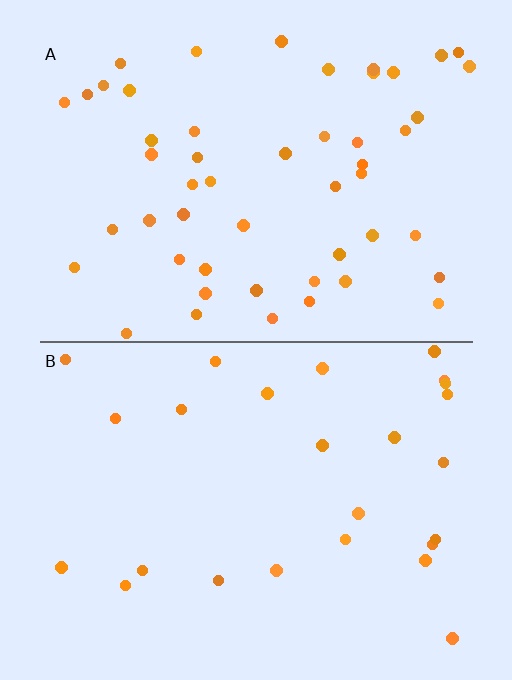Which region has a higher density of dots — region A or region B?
A (the top).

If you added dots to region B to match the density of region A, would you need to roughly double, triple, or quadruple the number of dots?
Approximately double.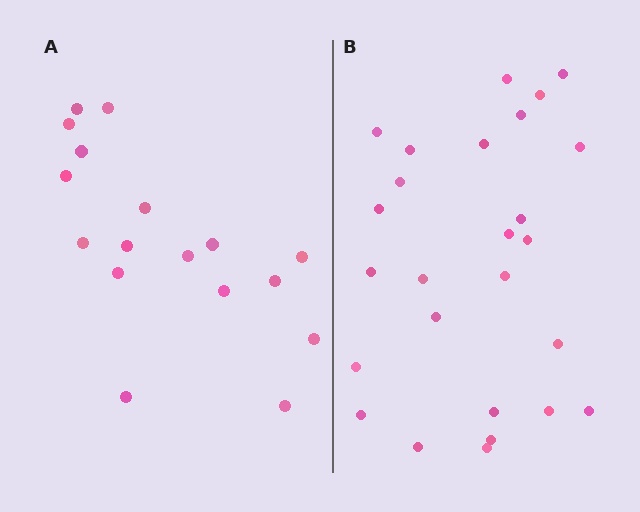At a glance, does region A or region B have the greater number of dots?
Region B (the right region) has more dots.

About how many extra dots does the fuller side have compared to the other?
Region B has roughly 8 or so more dots than region A.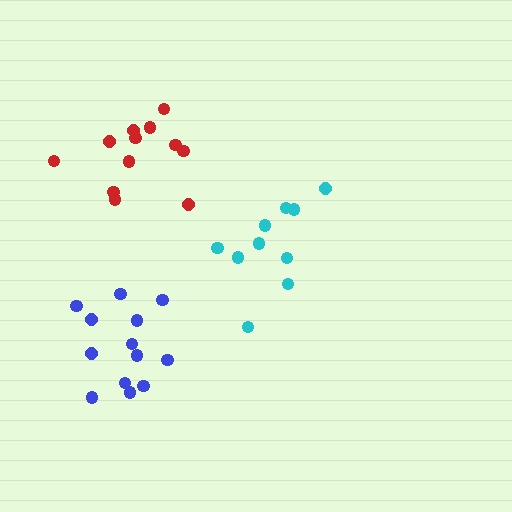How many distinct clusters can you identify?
There are 3 distinct clusters.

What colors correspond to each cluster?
The clusters are colored: red, cyan, blue.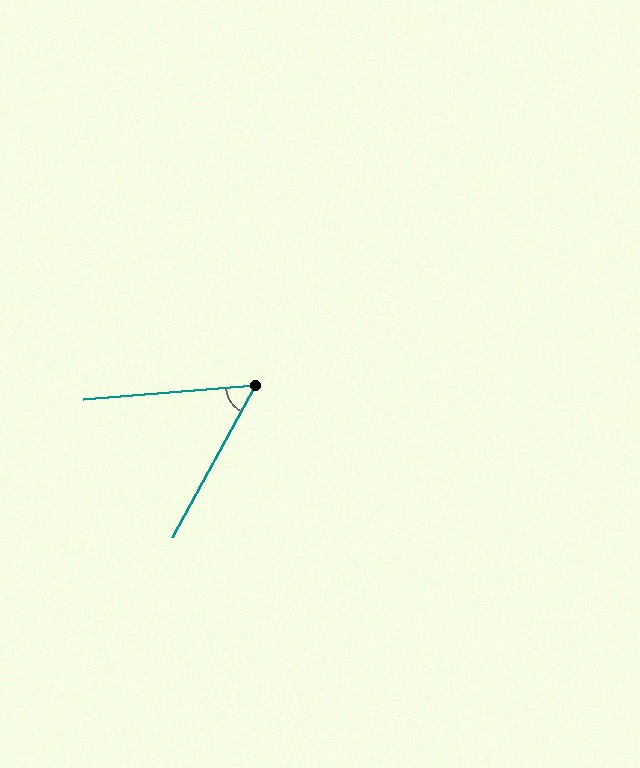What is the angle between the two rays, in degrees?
Approximately 57 degrees.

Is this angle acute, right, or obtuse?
It is acute.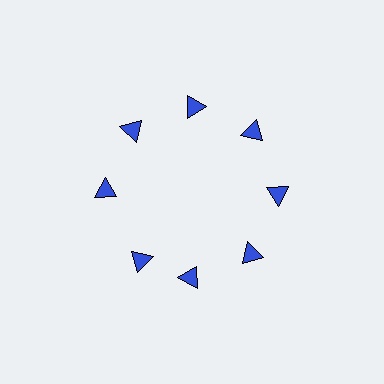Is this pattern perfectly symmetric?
No. The 8 blue triangles are arranged in a ring, but one element near the 8 o'clock position is rotated out of alignment along the ring, breaking the 8-fold rotational symmetry.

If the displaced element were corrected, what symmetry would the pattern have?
It would have 8-fold rotational symmetry — the pattern would map onto itself every 45 degrees.